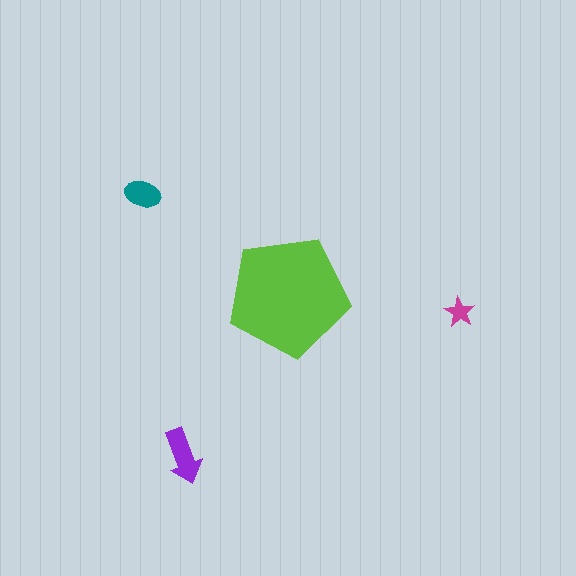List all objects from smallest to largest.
The magenta star, the teal ellipse, the purple arrow, the lime pentagon.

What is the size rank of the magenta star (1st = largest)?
4th.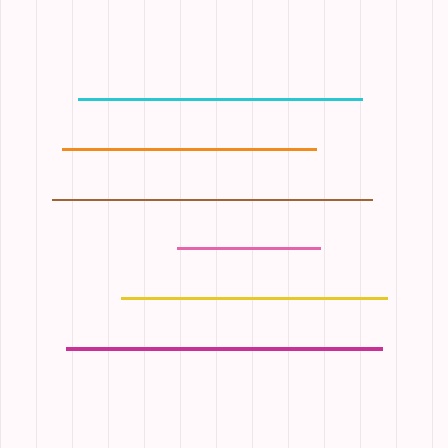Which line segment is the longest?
The brown line is the longest at approximately 320 pixels.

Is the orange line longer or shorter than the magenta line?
The magenta line is longer than the orange line.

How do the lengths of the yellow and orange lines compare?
The yellow and orange lines are approximately the same length.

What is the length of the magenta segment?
The magenta segment is approximately 316 pixels long.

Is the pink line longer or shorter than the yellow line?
The yellow line is longer than the pink line.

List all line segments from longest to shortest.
From longest to shortest: brown, magenta, cyan, yellow, orange, pink.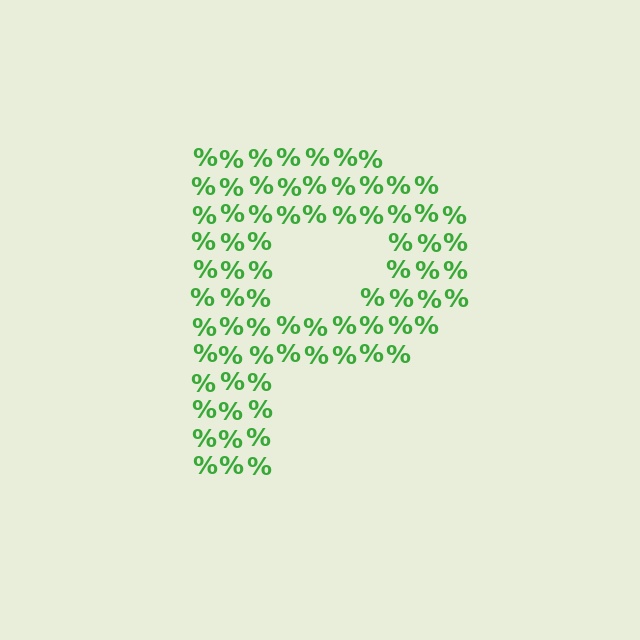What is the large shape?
The large shape is the letter P.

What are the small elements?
The small elements are percent signs.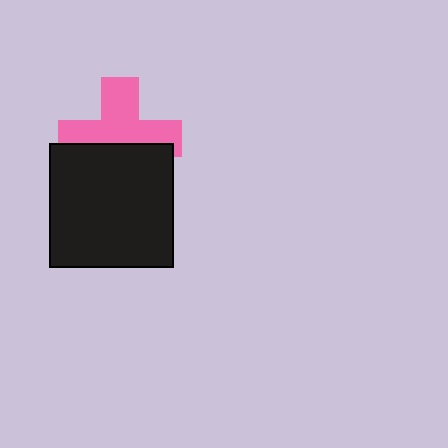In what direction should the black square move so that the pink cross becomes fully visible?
The black square should move down. That is the shortest direction to clear the overlap and leave the pink cross fully visible.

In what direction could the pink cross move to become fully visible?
The pink cross could move up. That would shift it out from behind the black square entirely.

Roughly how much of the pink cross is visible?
About half of it is visible (roughly 59%).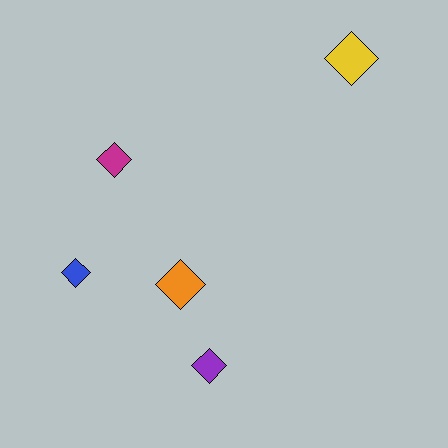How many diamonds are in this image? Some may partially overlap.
There are 5 diamonds.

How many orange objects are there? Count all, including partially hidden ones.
There is 1 orange object.